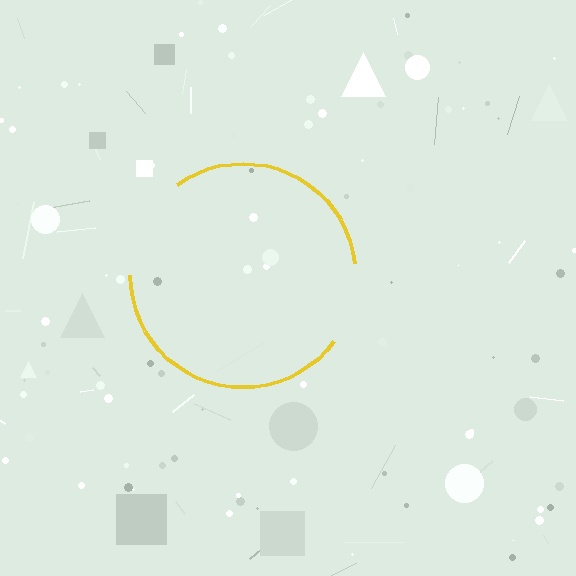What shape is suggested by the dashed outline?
The dashed outline suggests a circle.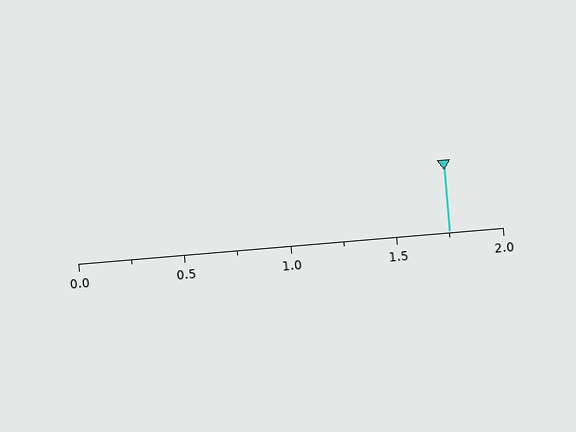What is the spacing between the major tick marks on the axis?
The major ticks are spaced 0.5 apart.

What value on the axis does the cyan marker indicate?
The marker indicates approximately 1.75.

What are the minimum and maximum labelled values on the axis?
The axis runs from 0.0 to 2.0.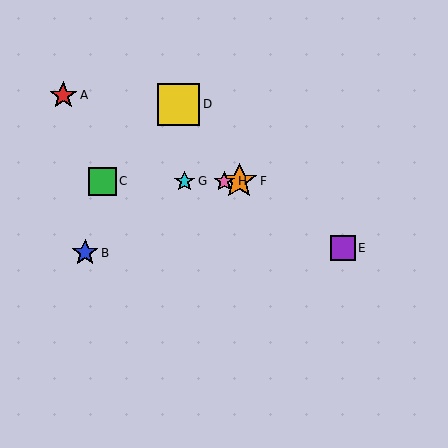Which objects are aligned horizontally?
Objects C, F, G, H are aligned horizontally.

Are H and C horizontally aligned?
Yes, both are at y≈181.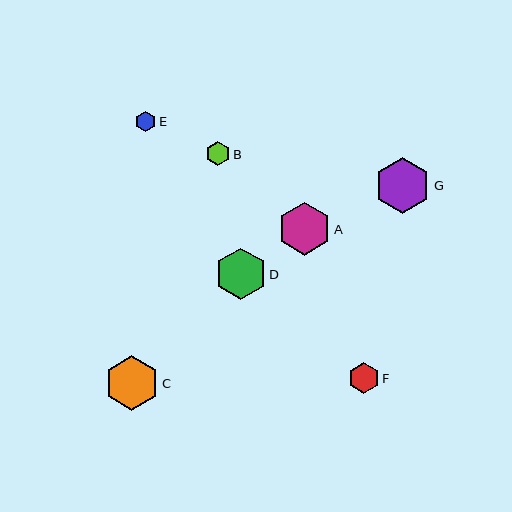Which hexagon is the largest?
Hexagon G is the largest with a size of approximately 56 pixels.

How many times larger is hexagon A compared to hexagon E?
Hexagon A is approximately 2.6 times the size of hexagon E.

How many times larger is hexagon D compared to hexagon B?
Hexagon D is approximately 2.2 times the size of hexagon B.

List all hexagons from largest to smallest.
From largest to smallest: G, C, A, D, F, B, E.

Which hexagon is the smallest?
Hexagon E is the smallest with a size of approximately 21 pixels.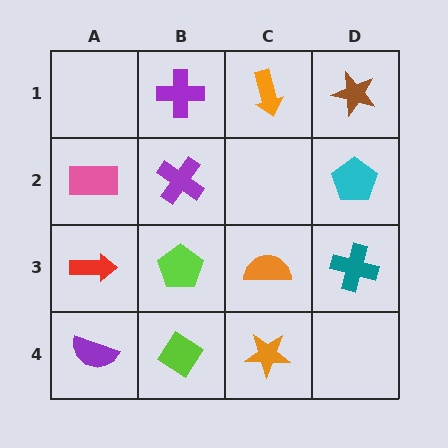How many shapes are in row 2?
3 shapes.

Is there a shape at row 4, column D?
No, that cell is empty.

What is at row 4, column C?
An orange star.